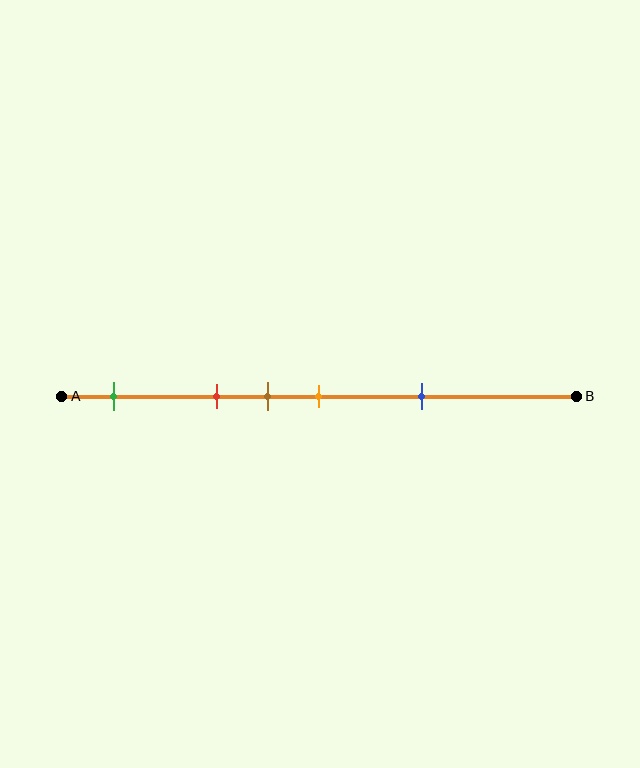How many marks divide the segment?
There are 5 marks dividing the segment.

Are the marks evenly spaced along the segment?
No, the marks are not evenly spaced.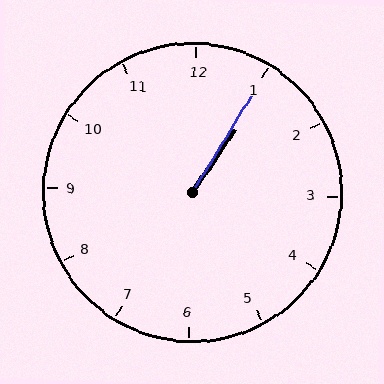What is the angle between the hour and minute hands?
Approximately 2 degrees.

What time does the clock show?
1:05.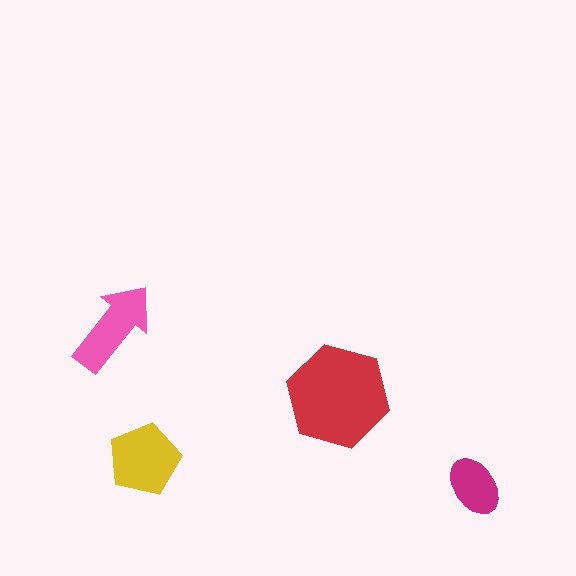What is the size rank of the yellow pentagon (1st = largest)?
2nd.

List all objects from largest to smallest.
The red hexagon, the yellow pentagon, the pink arrow, the magenta ellipse.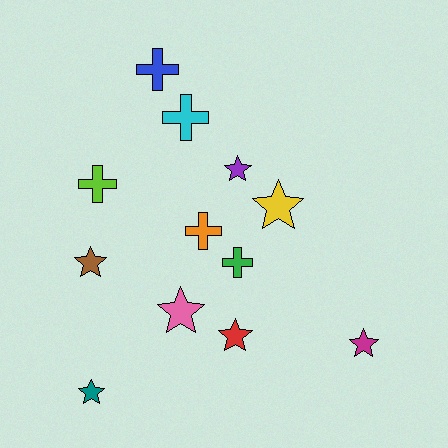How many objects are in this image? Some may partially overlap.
There are 12 objects.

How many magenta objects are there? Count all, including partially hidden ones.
There is 1 magenta object.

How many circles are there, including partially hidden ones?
There are no circles.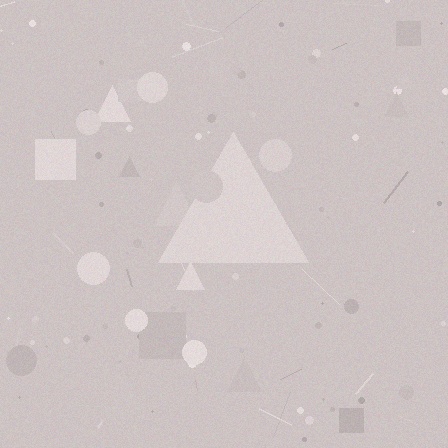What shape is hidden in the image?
A triangle is hidden in the image.